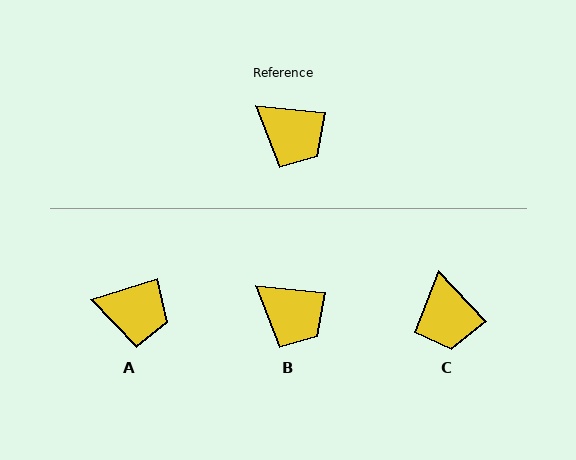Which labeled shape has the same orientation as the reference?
B.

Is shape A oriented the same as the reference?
No, it is off by about 23 degrees.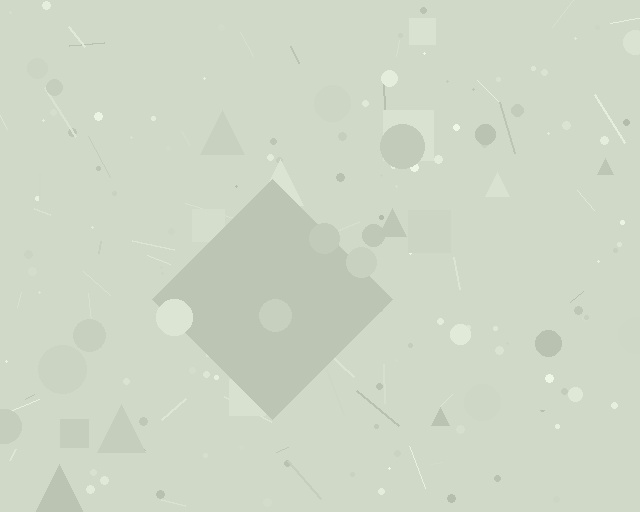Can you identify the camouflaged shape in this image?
The camouflaged shape is a diamond.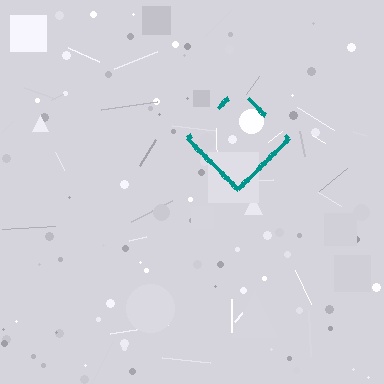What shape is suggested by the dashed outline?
The dashed outline suggests a diamond.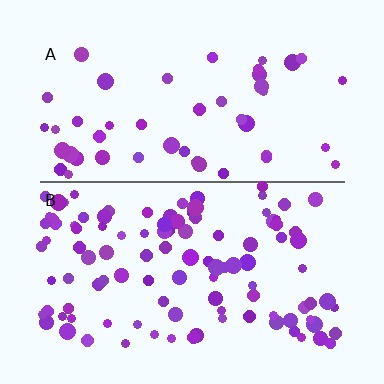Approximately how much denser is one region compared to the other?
Approximately 2.2× — region B over region A.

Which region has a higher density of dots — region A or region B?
B (the bottom).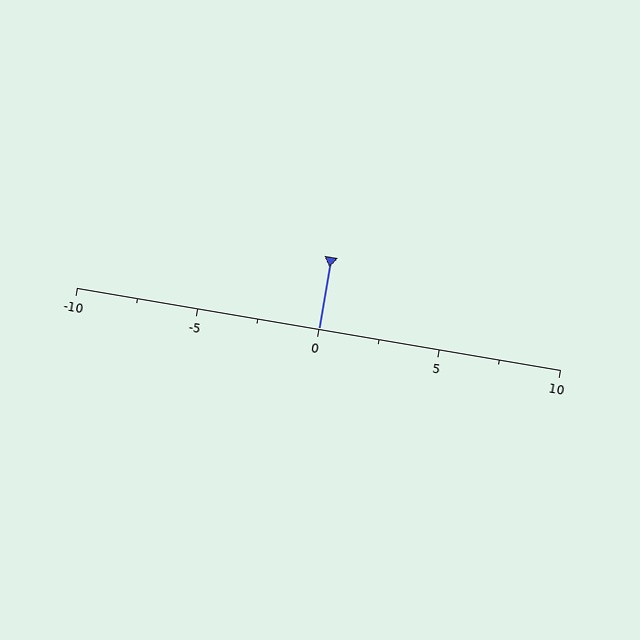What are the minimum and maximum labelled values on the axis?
The axis runs from -10 to 10.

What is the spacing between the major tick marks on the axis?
The major ticks are spaced 5 apart.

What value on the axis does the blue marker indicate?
The marker indicates approximately 0.